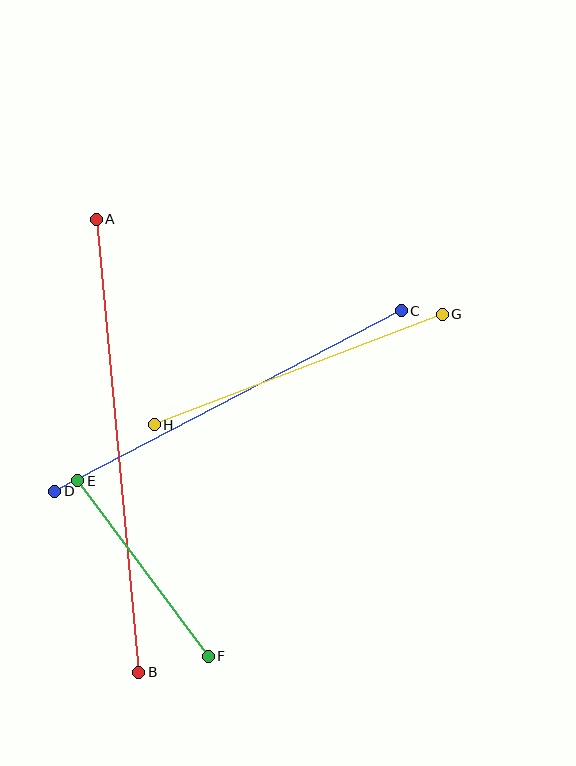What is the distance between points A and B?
The distance is approximately 455 pixels.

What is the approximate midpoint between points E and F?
The midpoint is at approximately (143, 569) pixels.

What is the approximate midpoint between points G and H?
The midpoint is at approximately (298, 370) pixels.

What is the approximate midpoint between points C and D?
The midpoint is at approximately (228, 401) pixels.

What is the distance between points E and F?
The distance is approximately 219 pixels.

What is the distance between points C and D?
The distance is approximately 391 pixels.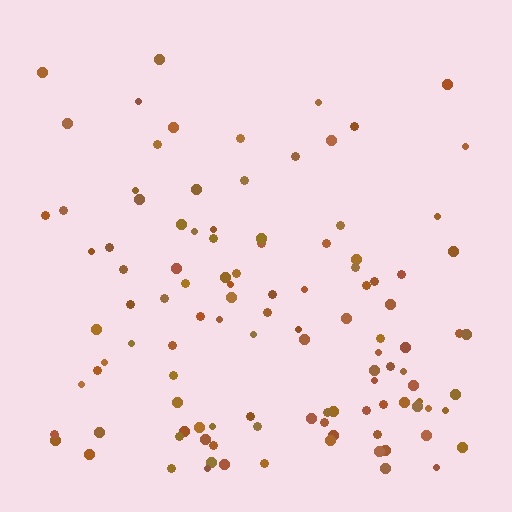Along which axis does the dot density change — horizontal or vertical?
Vertical.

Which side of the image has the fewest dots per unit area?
The top.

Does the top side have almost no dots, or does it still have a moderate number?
Still a moderate number, just noticeably fewer than the bottom.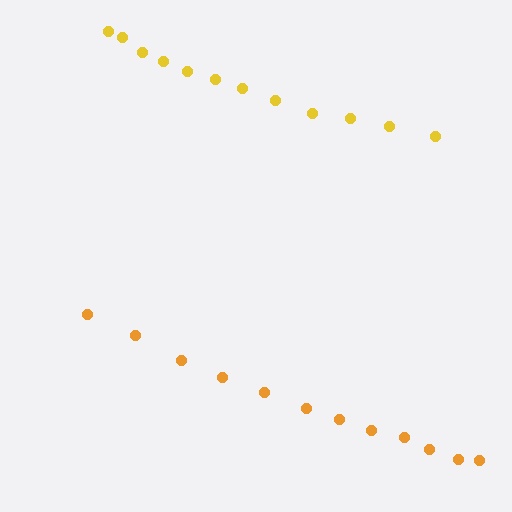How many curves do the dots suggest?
There are 2 distinct paths.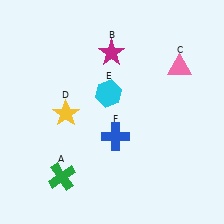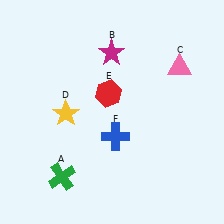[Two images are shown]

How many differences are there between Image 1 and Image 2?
There is 1 difference between the two images.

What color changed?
The hexagon (E) changed from cyan in Image 1 to red in Image 2.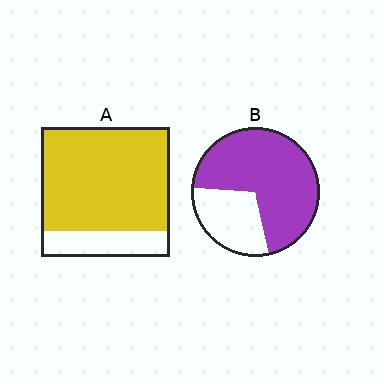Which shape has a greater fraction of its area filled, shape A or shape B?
Shape A.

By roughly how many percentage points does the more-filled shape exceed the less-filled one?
By roughly 10 percentage points (A over B).